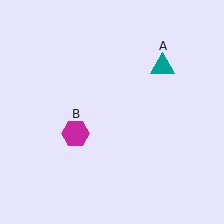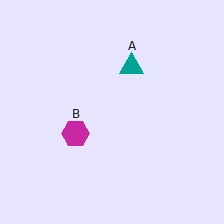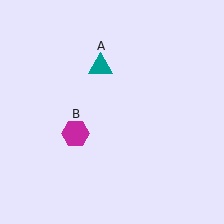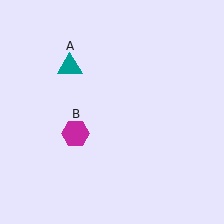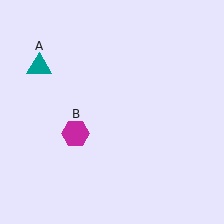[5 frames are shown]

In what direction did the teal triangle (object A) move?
The teal triangle (object A) moved left.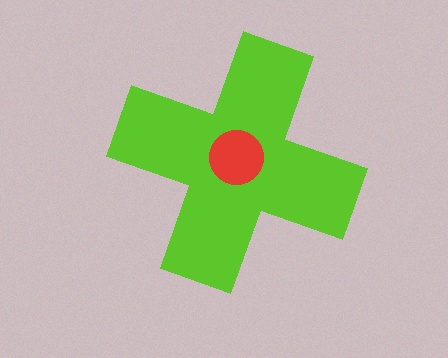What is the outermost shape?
The lime cross.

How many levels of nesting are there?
2.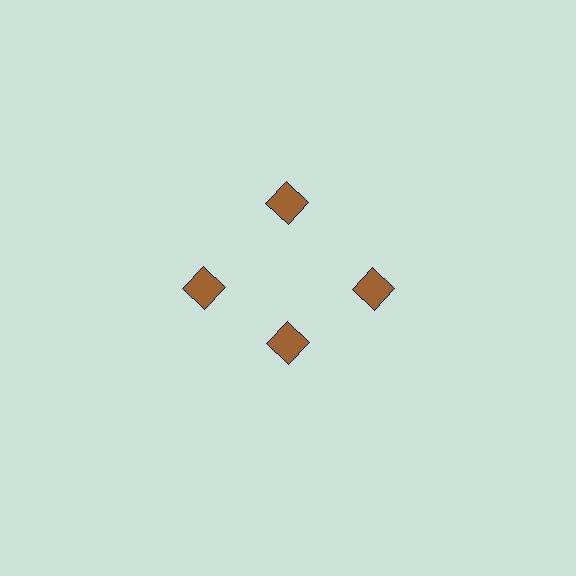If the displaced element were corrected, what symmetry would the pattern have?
It would have 4-fold rotational symmetry — the pattern would map onto itself every 90 degrees.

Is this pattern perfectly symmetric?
No. The 4 brown diamonds are arranged in a ring, but one element near the 6 o'clock position is pulled inward toward the center, breaking the 4-fold rotational symmetry.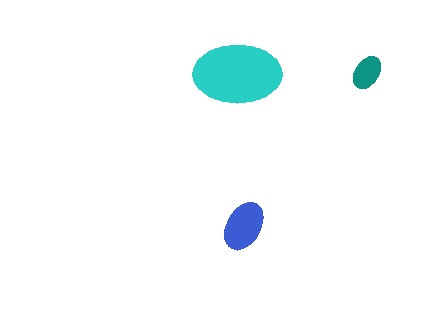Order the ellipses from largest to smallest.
the cyan one, the blue one, the teal one.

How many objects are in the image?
There are 3 objects in the image.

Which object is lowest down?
The blue ellipse is bottommost.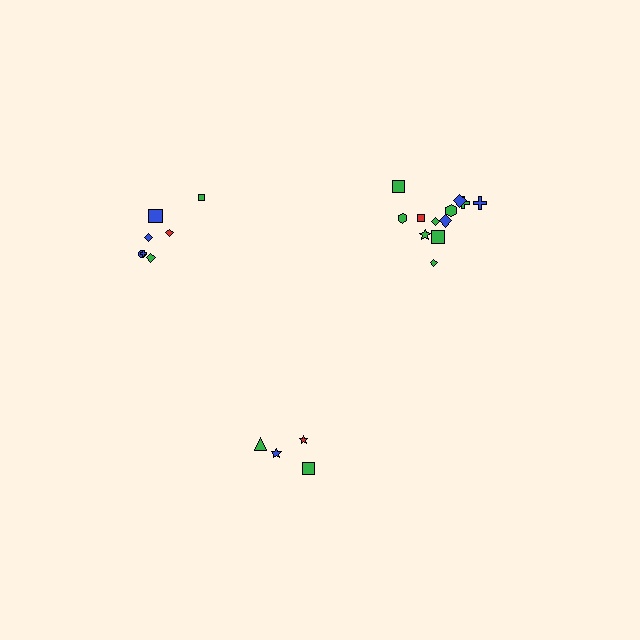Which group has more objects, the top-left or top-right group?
The top-right group.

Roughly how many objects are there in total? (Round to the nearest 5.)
Roughly 25 objects in total.